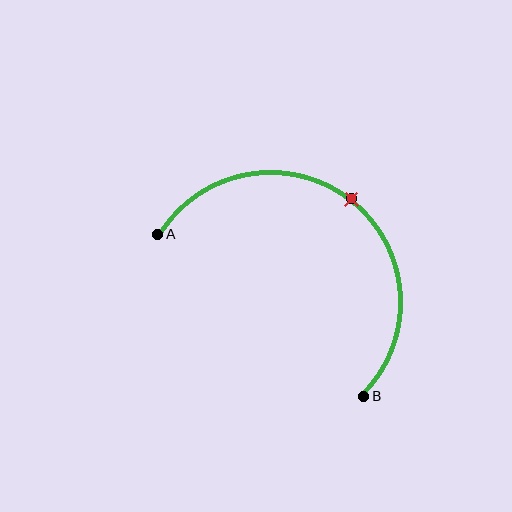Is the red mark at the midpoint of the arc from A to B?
Yes. The red mark lies on the arc at equal arc-length from both A and B — it is the arc midpoint.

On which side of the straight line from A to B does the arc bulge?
The arc bulges above and to the right of the straight line connecting A and B.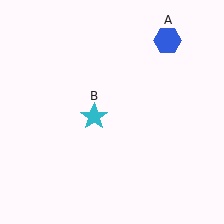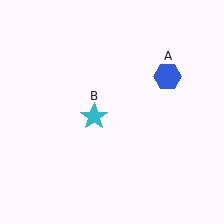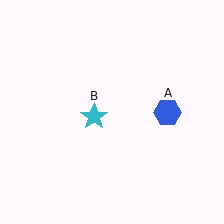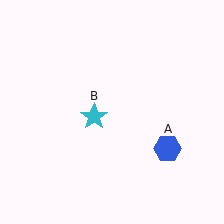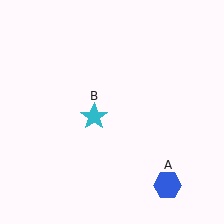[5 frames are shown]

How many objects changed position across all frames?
1 object changed position: blue hexagon (object A).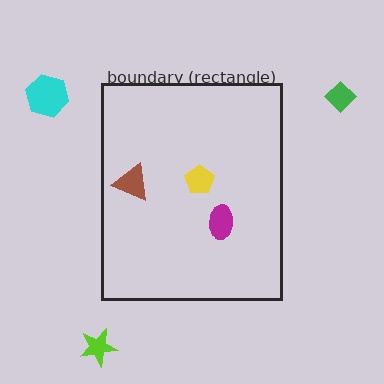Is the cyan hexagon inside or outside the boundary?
Outside.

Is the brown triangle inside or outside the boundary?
Inside.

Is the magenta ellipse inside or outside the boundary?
Inside.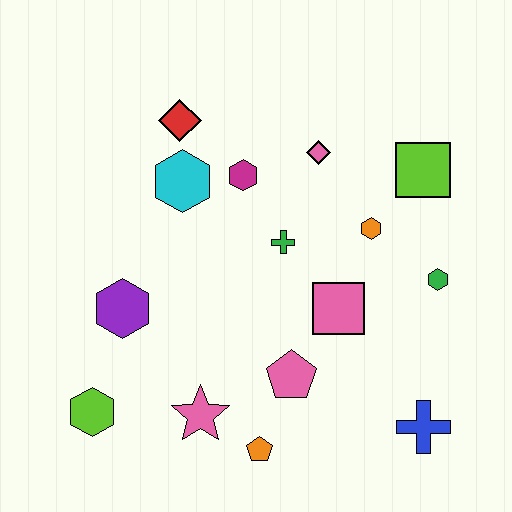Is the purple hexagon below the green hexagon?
Yes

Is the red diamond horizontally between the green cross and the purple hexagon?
Yes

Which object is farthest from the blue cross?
The red diamond is farthest from the blue cross.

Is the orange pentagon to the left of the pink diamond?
Yes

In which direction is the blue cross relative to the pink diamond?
The blue cross is below the pink diamond.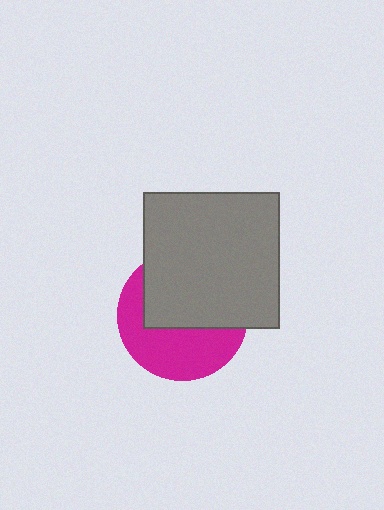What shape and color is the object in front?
The object in front is a gray square.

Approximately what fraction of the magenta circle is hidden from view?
Roughly 54% of the magenta circle is hidden behind the gray square.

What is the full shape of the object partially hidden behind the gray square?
The partially hidden object is a magenta circle.